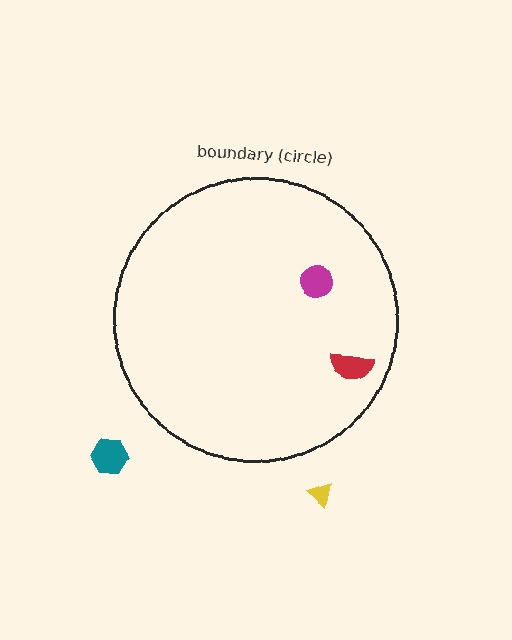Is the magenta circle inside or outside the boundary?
Inside.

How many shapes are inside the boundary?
2 inside, 2 outside.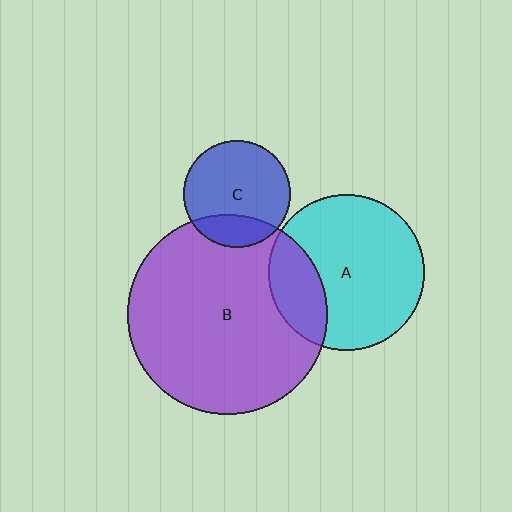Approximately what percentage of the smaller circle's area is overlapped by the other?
Approximately 20%.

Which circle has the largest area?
Circle B (purple).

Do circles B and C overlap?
Yes.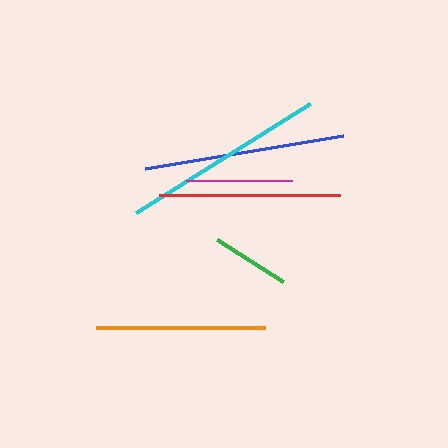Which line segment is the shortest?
The green line is the shortest at approximately 78 pixels.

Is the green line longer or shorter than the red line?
The red line is longer than the green line.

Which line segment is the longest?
The cyan line is the longest at approximately 205 pixels.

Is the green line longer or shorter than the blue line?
The blue line is longer than the green line.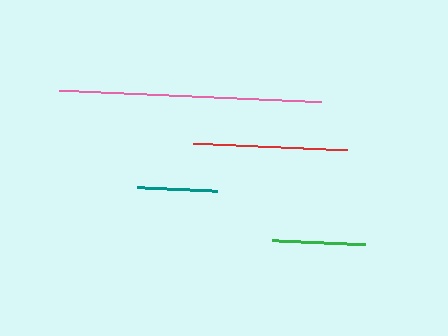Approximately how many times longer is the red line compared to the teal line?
The red line is approximately 1.9 times the length of the teal line.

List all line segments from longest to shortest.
From longest to shortest: pink, red, green, teal.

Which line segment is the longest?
The pink line is the longest at approximately 262 pixels.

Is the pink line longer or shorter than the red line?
The pink line is longer than the red line.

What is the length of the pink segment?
The pink segment is approximately 262 pixels long.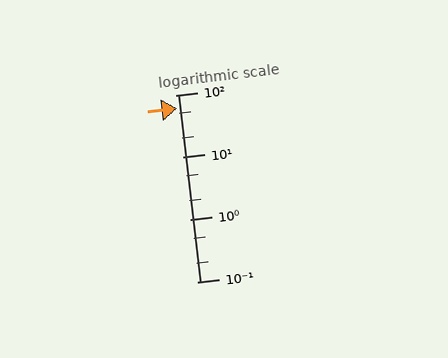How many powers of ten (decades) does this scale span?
The scale spans 3 decades, from 0.1 to 100.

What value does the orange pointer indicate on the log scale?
The pointer indicates approximately 62.